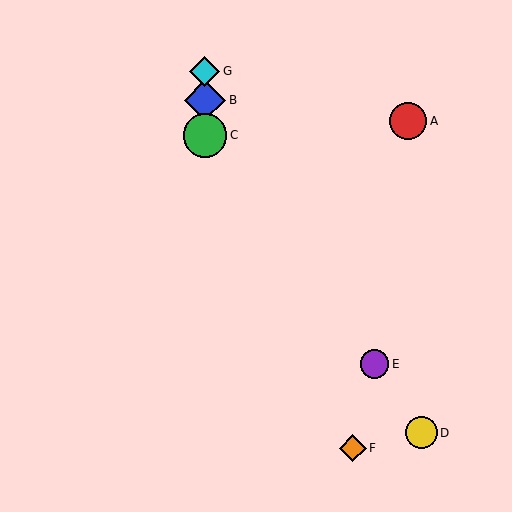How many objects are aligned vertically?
3 objects (B, C, G) are aligned vertically.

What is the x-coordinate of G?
Object G is at x≈205.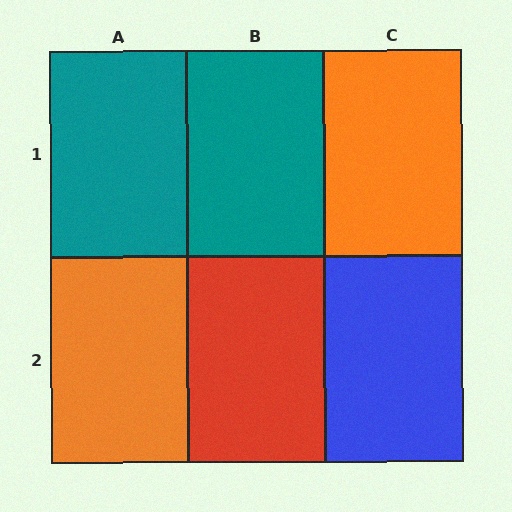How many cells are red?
1 cell is red.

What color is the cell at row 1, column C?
Orange.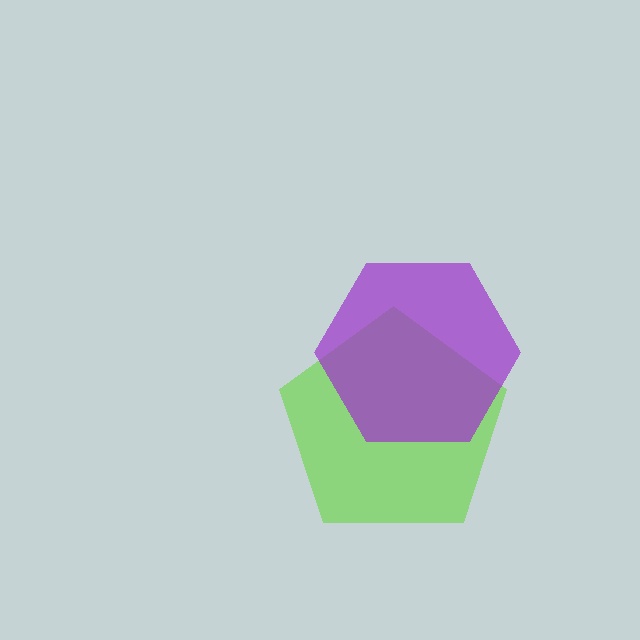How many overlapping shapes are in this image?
There are 2 overlapping shapes in the image.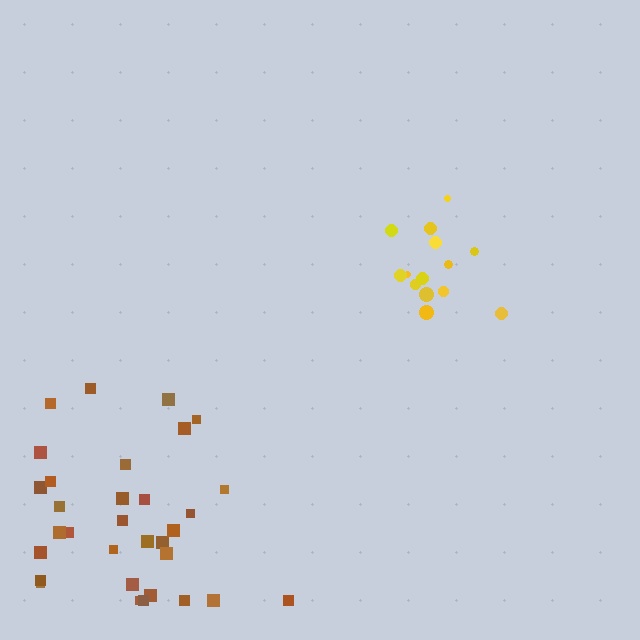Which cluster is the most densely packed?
Yellow.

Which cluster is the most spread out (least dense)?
Brown.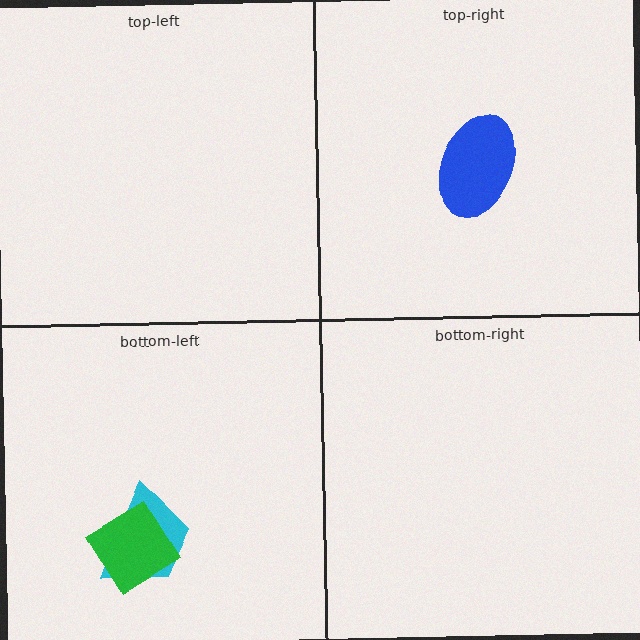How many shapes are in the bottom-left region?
2.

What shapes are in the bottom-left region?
The cyan trapezoid, the green diamond.